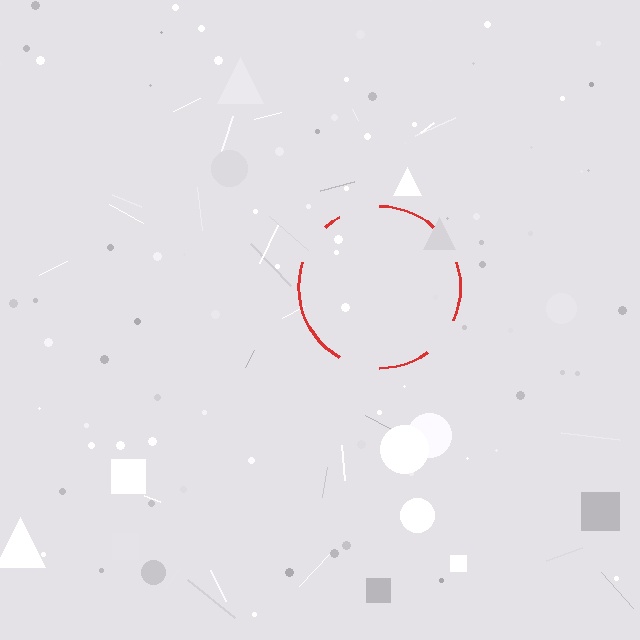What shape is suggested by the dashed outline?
The dashed outline suggests a circle.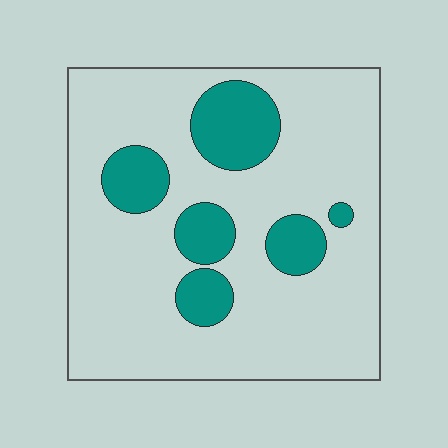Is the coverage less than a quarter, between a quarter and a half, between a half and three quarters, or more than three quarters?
Less than a quarter.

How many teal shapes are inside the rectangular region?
6.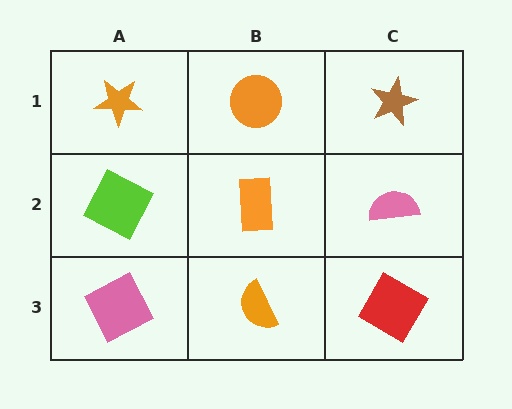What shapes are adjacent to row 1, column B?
An orange rectangle (row 2, column B), an orange star (row 1, column A), a brown star (row 1, column C).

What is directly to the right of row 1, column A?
An orange circle.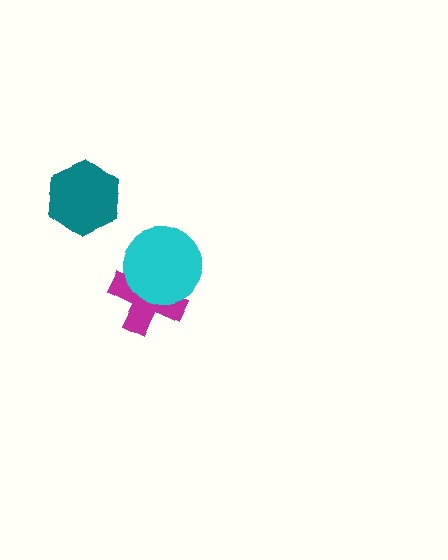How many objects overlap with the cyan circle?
1 object overlaps with the cyan circle.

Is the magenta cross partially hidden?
Yes, it is partially covered by another shape.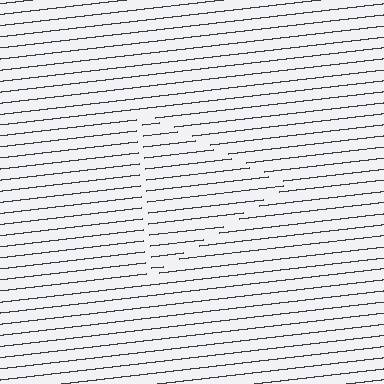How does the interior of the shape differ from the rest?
The interior of the shape contains the same grating, shifted by half a period — the contour is defined by the phase discontinuity where line-ends from the inner and outer gratings abut.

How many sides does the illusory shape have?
3 sides — the line-ends trace a triangle.